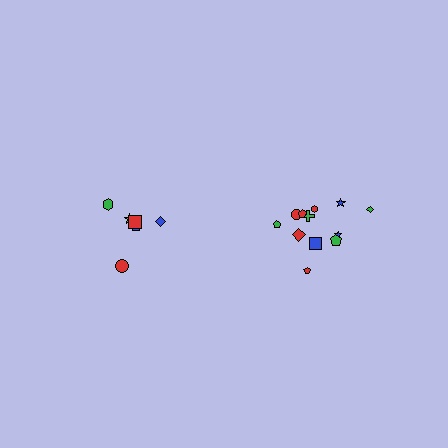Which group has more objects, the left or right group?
The right group.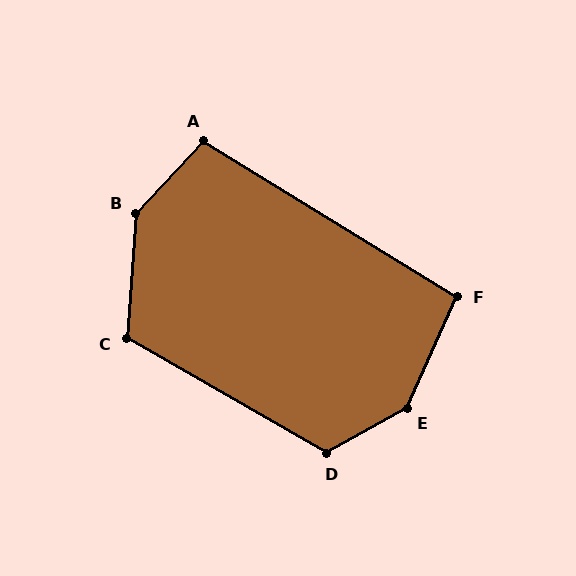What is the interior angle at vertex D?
Approximately 121 degrees (obtuse).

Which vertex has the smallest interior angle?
F, at approximately 98 degrees.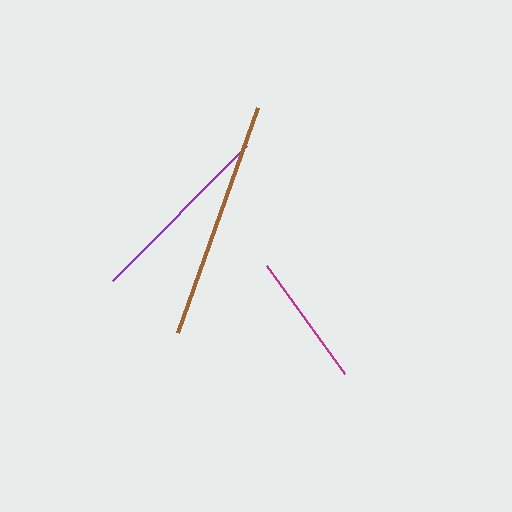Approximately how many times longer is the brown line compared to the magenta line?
The brown line is approximately 1.8 times the length of the magenta line.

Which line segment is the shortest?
The magenta line is the shortest at approximately 133 pixels.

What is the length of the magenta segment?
The magenta segment is approximately 133 pixels long.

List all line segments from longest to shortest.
From longest to shortest: brown, purple, magenta.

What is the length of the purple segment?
The purple segment is approximately 191 pixels long.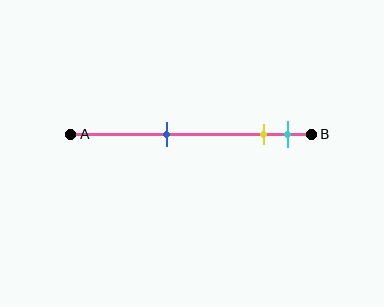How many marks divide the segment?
There are 3 marks dividing the segment.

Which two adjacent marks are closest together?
The yellow and cyan marks are the closest adjacent pair.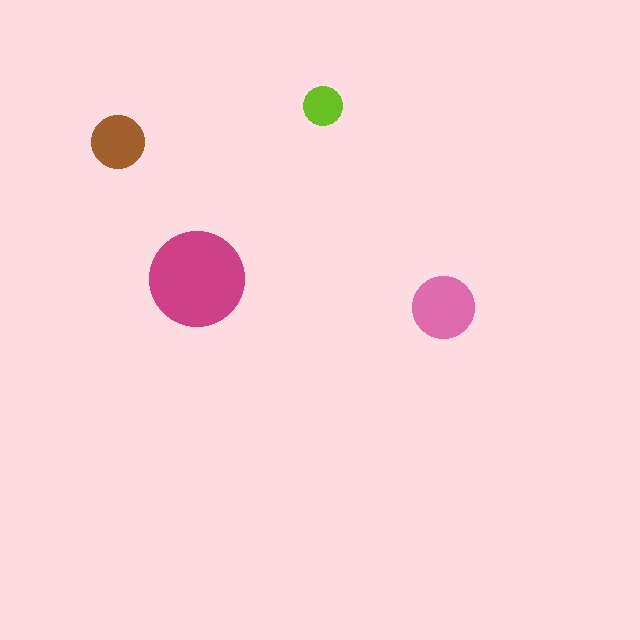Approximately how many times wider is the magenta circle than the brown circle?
About 2 times wider.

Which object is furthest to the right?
The pink circle is rightmost.